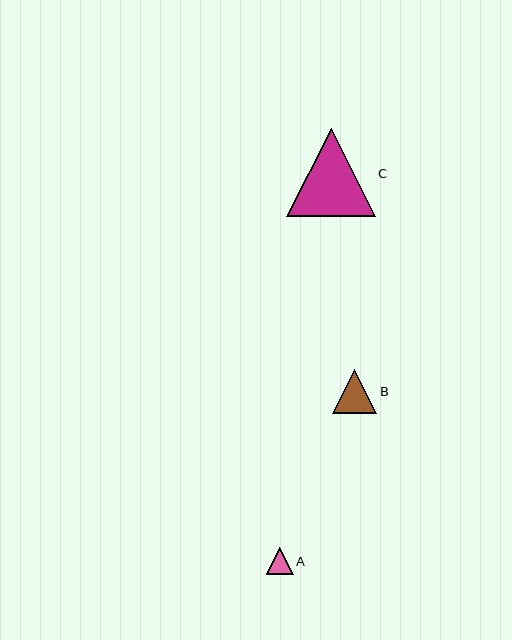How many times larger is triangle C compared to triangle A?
Triangle C is approximately 3.3 times the size of triangle A.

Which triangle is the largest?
Triangle C is the largest with a size of approximately 88 pixels.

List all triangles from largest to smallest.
From largest to smallest: C, B, A.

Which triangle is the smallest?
Triangle A is the smallest with a size of approximately 27 pixels.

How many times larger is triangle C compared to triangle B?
Triangle C is approximately 2.0 times the size of triangle B.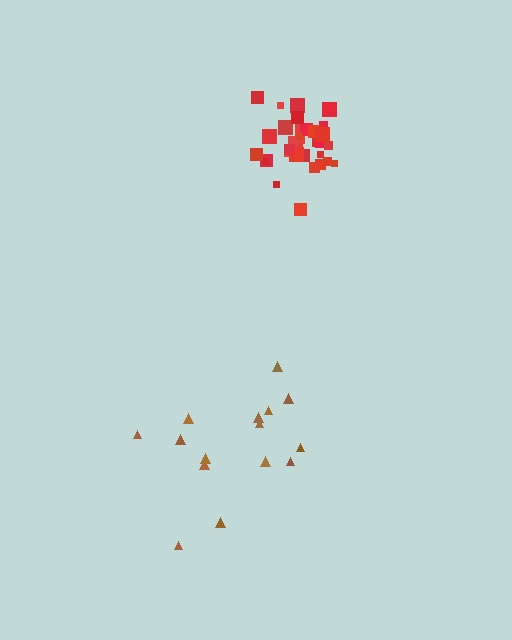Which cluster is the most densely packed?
Red.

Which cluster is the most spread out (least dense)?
Brown.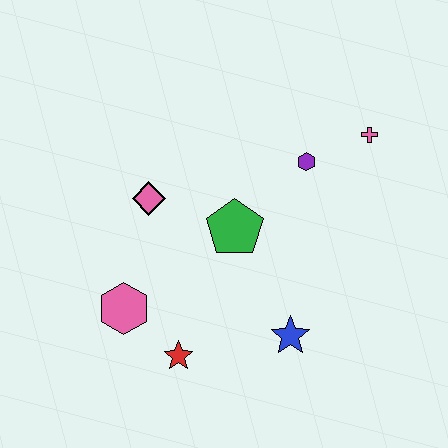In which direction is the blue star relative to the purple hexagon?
The blue star is below the purple hexagon.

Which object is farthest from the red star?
The pink cross is farthest from the red star.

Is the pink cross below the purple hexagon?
No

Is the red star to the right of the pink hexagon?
Yes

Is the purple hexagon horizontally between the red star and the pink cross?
Yes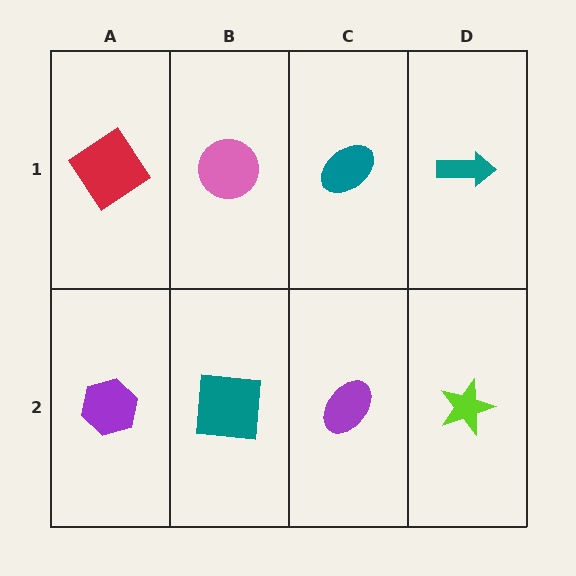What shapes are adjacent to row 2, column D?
A teal arrow (row 1, column D), a purple ellipse (row 2, column C).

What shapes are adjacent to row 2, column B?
A pink circle (row 1, column B), a purple hexagon (row 2, column A), a purple ellipse (row 2, column C).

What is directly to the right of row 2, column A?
A teal square.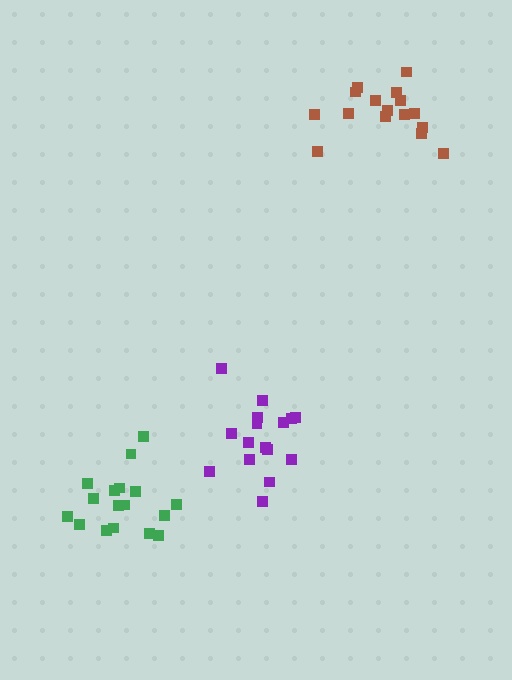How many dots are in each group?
Group 1: 16 dots, Group 2: 16 dots, Group 3: 17 dots (49 total).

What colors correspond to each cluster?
The clusters are colored: brown, purple, green.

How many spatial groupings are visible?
There are 3 spatial groupings.